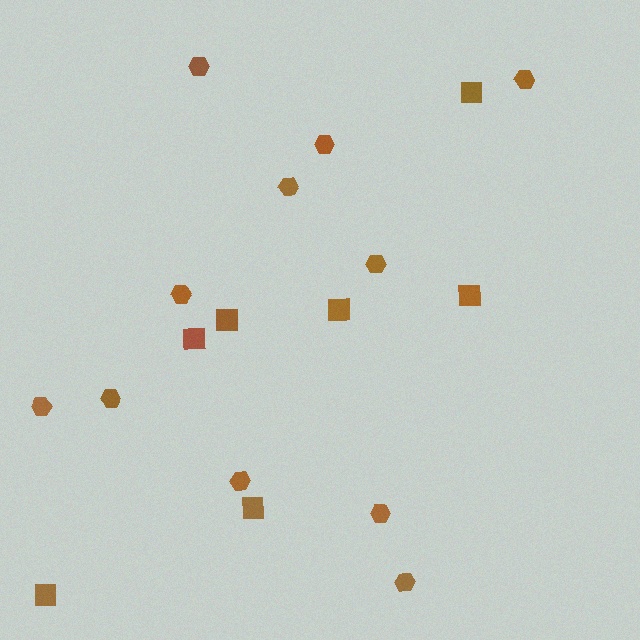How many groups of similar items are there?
There are 2 groups: one group of hexagons (11) and one group of squares (7).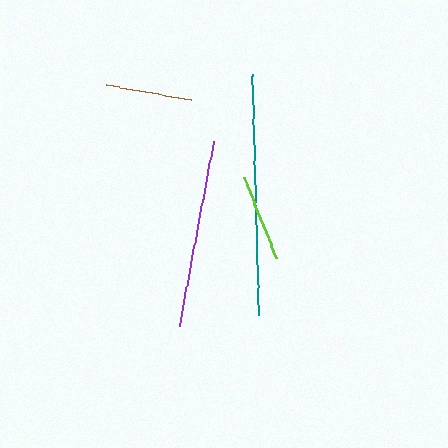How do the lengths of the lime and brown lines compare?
The lime and brown lines are approximately the same length.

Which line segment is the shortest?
The brown line is the shortest at approximately 86 pixels.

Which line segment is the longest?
The teal line is the longest at approximately 241 pixels.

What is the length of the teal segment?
The teal segment is approximately 241 pixels long.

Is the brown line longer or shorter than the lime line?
The lime line is longer than the brown line.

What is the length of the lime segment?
The lime segment is approximately 87 pixels long.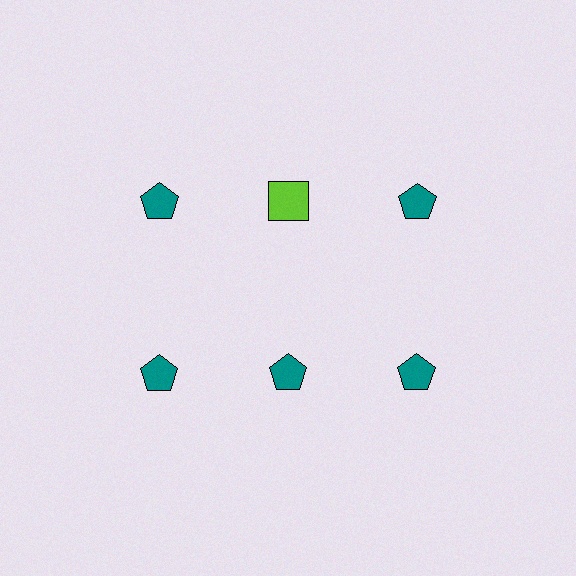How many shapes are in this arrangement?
There are 6 shapes arranged in a grid pattern.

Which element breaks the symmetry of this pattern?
The lime square in the top row, second from left column breaks the symmetry. All other shapes are teal pentagons.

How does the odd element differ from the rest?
It differs in both color (lime instead of teal) and shape (square instead of pentagon).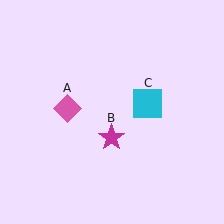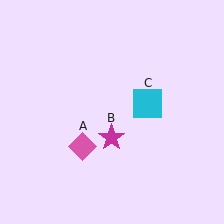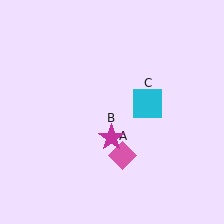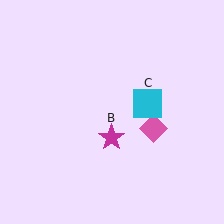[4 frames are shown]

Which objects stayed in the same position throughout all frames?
Magenta star (object B) and cyan square (object C) remained stationary.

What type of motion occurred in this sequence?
The pink diamond (object A) rotated counterclockwise around the center of the scene.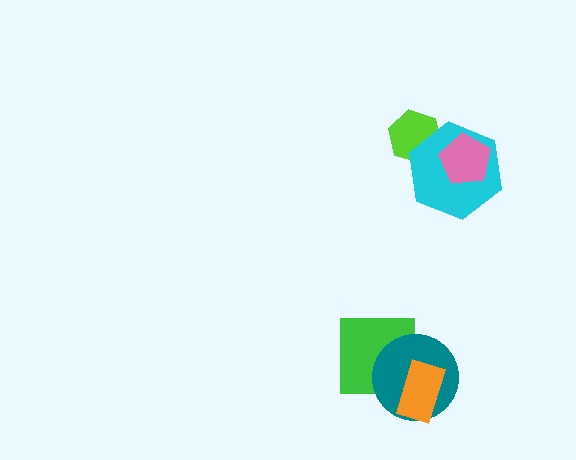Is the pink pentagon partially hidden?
No, no other shape covers it.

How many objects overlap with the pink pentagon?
1 object overlaps with the pink pentagon.